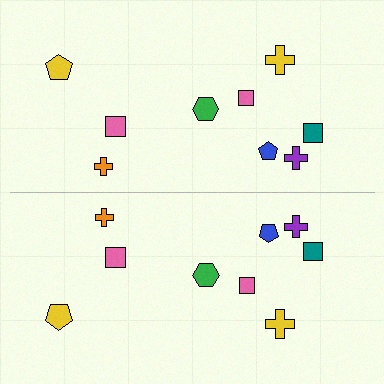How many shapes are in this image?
There are 18 shapes in this image.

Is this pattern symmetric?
Yes, this pattern has bilateral (reflection) symmetry.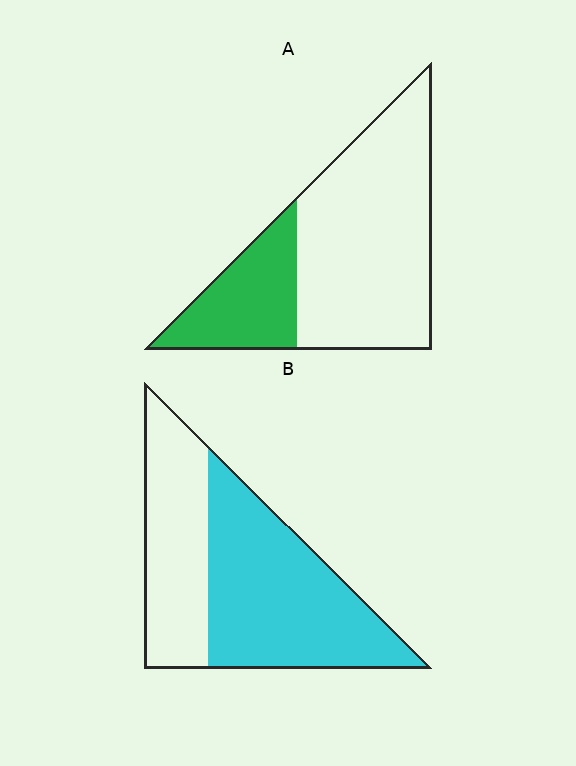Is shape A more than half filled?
No.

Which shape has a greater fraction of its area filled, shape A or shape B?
Shape B.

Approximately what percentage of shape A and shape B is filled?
A is approximately 30% and B is approximately 60%.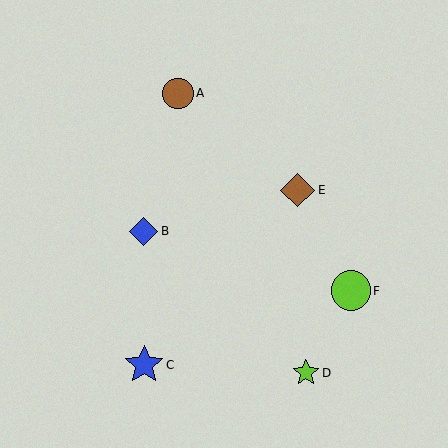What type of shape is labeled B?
Shape B is a blue diamond.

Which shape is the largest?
The lime circle (labeled F) is the largest.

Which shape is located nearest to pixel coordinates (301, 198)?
The brown diamond (labeled E) at (298, 190) is nearest to that location.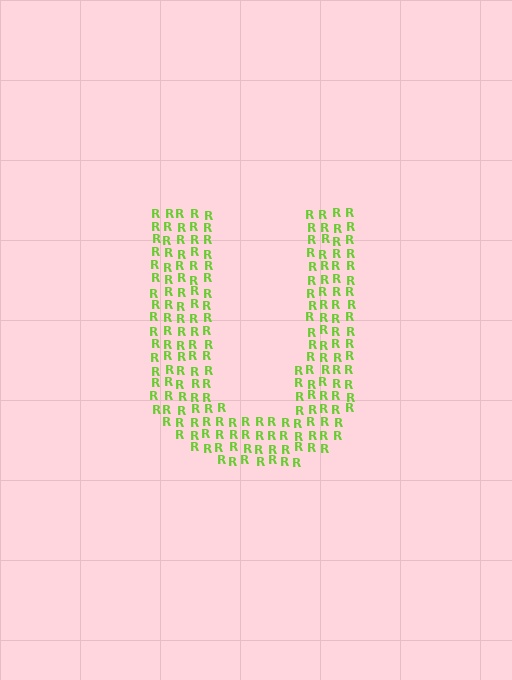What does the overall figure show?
The overall figure shows the letter U.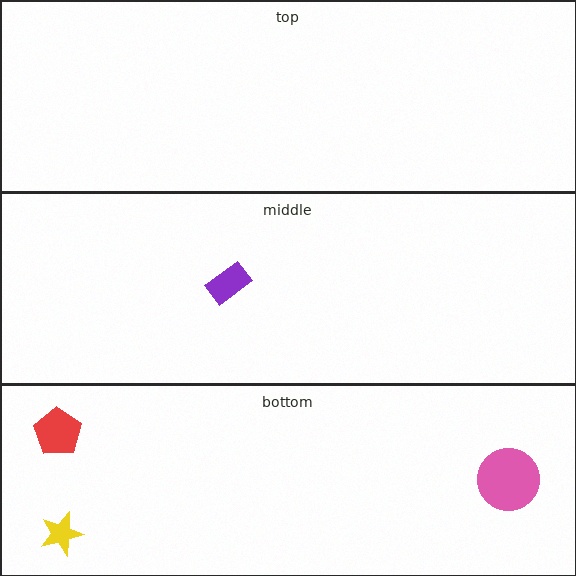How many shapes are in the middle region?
1.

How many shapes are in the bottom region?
3.